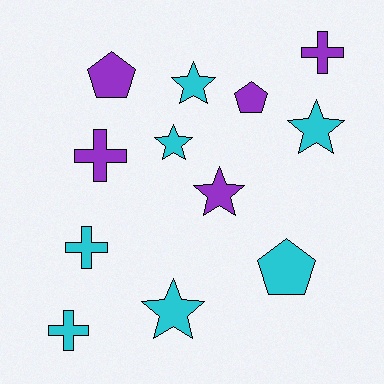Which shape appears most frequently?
Star, with 5 objects.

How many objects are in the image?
There are 12 objects.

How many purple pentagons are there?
There are 2 purple pentagons.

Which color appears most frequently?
Cyan, with 7 objects.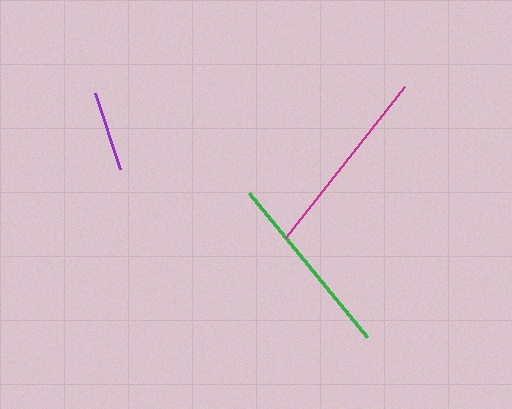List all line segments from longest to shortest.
From longest to shortest: magenta, green, purple.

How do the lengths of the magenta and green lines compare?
The magenta and green lines are approximately the same length.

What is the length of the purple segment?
The purple segment is approximately 80 pixels long.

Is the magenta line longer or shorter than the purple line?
The magenta line is longer than the purple line.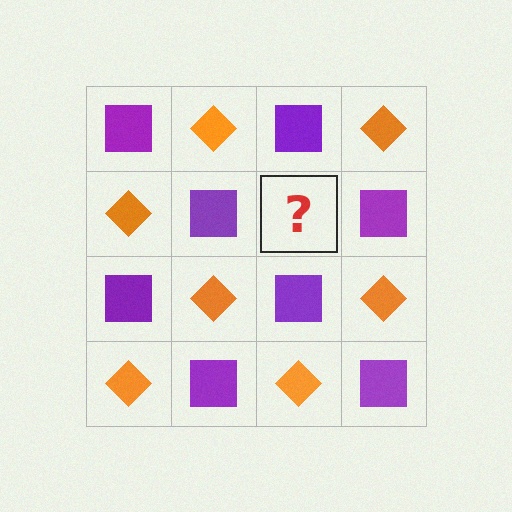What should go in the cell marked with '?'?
The missing cell should contain an orange diamond.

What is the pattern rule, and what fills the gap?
The rule is that it alternates purple square and orange diamond in a checkerboard pattern. The gap should be filled with an orange diamond.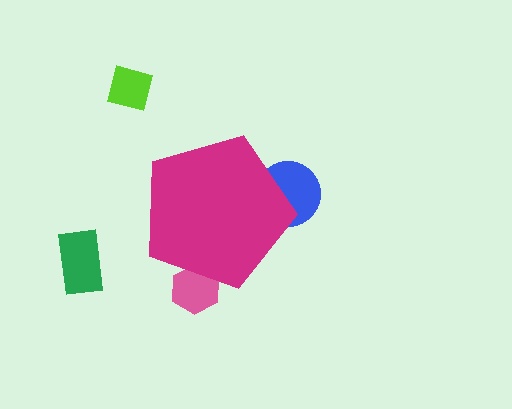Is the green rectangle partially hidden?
No, the green rectangle is fully visible.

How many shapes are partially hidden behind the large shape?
2 shapes are partially hidden.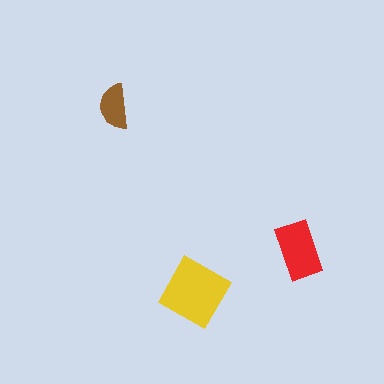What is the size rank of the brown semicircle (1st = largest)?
3rd.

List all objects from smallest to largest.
The brown semicircle, the red rectangle, the yellow diamond.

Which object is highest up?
The brown semicircle is topmost.